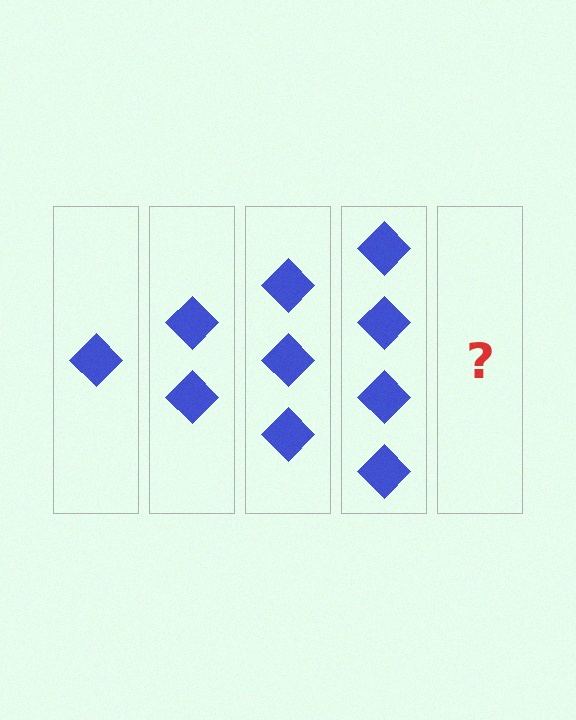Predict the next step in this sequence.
The next step is 5 diamonds.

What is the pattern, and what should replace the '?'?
The pattern is that each step adds one more diamond. The '?' should be 5 diamonds.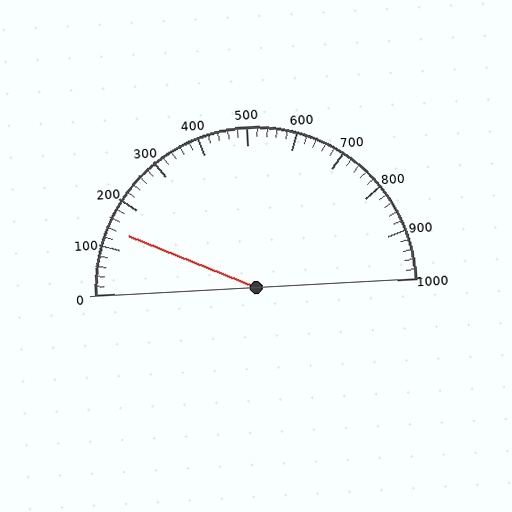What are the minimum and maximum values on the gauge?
The gauge ranges from 0 to 1000.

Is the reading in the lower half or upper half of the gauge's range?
The reading is in the lower half of the range (0 to 1000).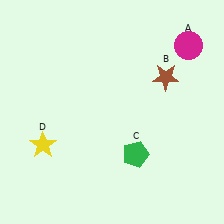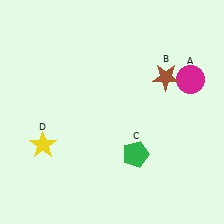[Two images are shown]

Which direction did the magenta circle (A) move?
The magenta circle (A) moved down.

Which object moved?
The magenta circle (A) moved down.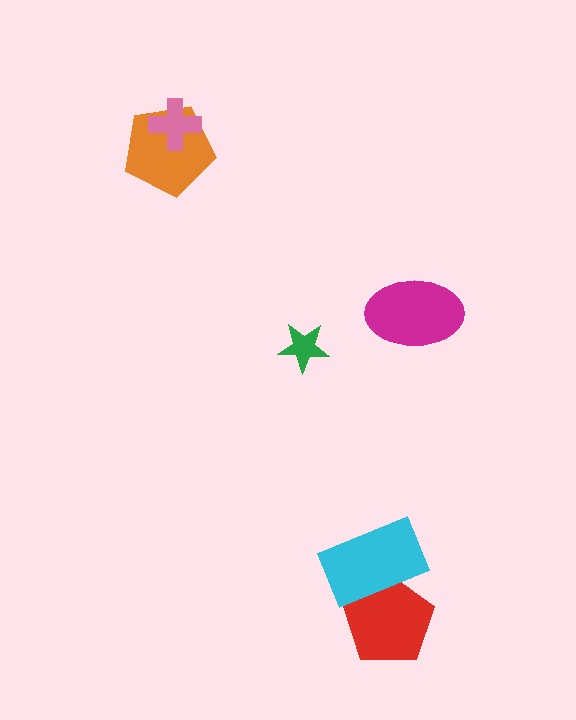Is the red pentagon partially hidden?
Yes, it is partially covered by another shape.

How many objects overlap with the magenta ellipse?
0 objects overlap with the magenta ellipse.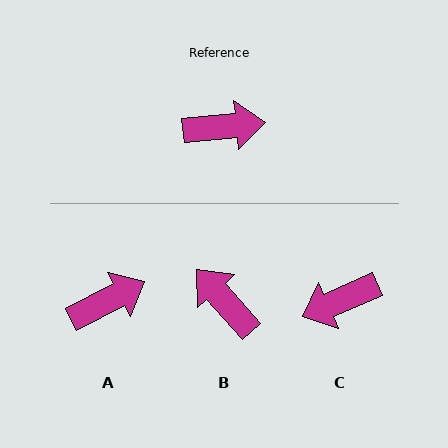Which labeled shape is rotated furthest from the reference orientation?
C, about 162 degrees away.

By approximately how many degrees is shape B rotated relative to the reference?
Approximately 126 degrees counter-clockwise.